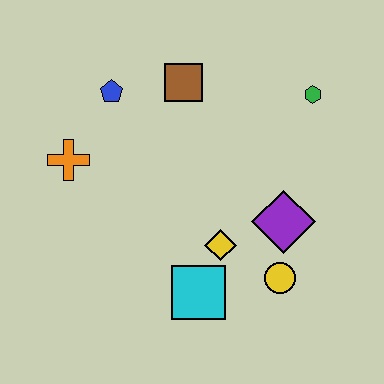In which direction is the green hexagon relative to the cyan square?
The green hexagon is above the cyan square.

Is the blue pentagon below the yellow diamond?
No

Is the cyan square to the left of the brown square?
No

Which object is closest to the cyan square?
The yellow diamond is closest to the cyan square.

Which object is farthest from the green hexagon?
The orange cross is farthest from the green hexagon.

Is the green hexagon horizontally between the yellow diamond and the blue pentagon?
No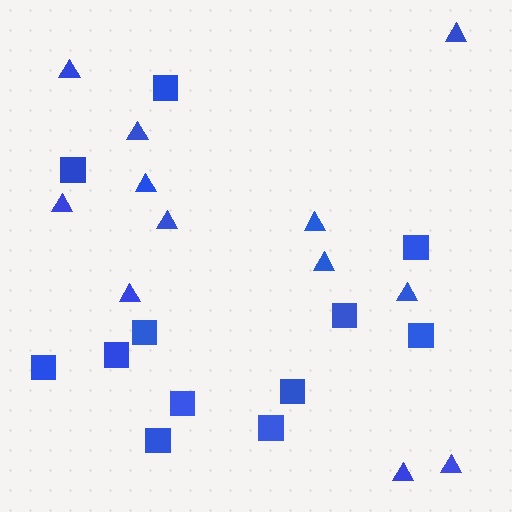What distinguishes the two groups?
There are 2 groups: one group of triangles (12) and one group of squares (12).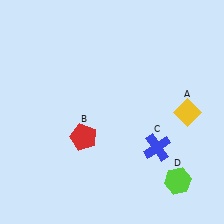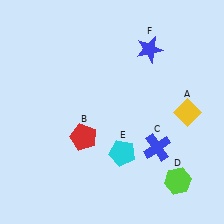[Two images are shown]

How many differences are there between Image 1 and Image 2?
There are 2 differences between the two images.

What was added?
A cyan pentagon (E), a blue star (F) were added in Image 2.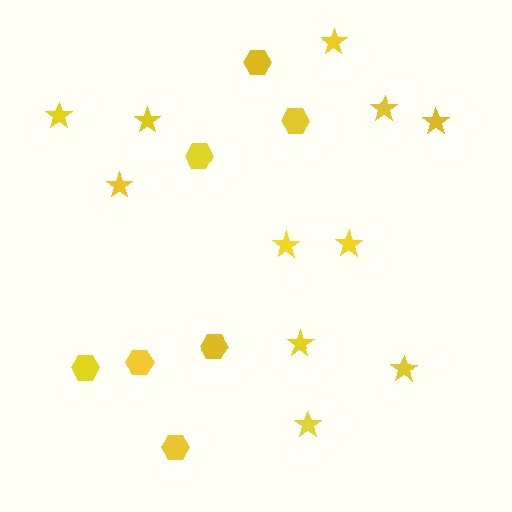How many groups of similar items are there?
There are 2 groups: one group of stars (11) and one group of hexagons (7).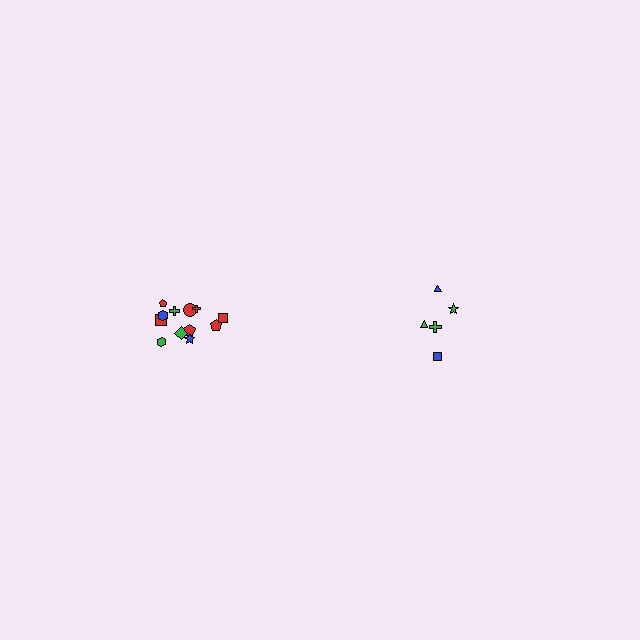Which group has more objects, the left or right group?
The left group.